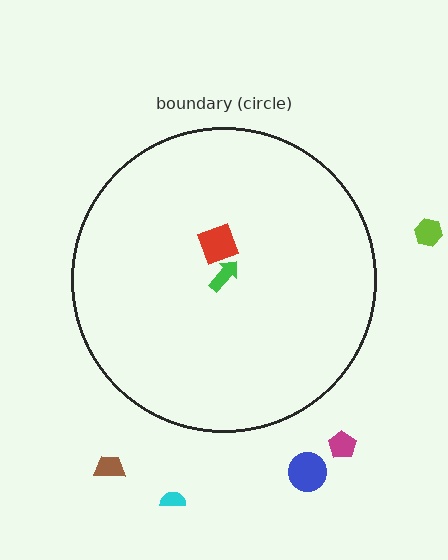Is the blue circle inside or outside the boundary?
Outside.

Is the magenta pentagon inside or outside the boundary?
Outside.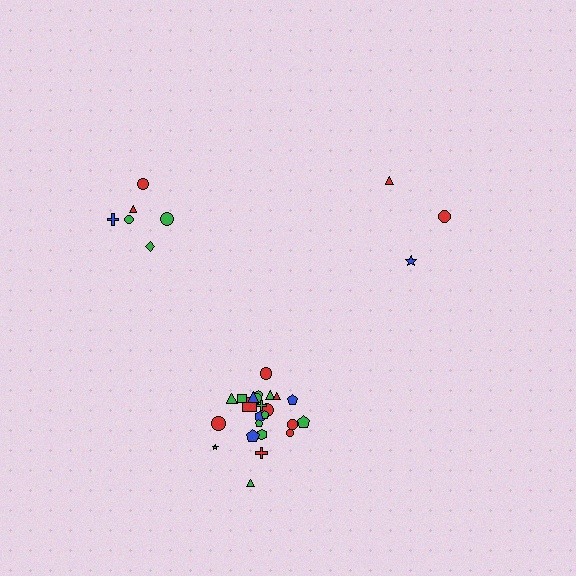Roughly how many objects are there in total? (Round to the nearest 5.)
Roughly 35 objects in total.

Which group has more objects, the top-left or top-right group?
The top-left group.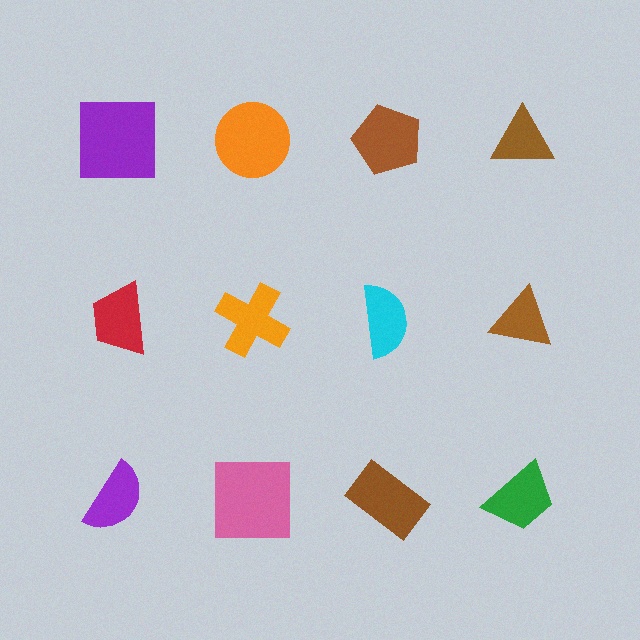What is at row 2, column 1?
A red trapezoid.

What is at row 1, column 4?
A brown triangle.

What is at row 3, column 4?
A green trapezoid.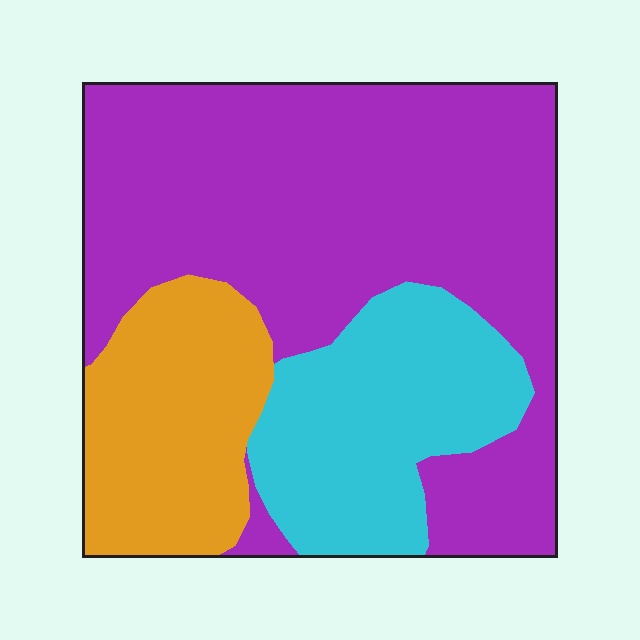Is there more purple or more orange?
Purple.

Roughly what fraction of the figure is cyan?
Cyan covers 22% of the figure.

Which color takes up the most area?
Purple, at roughly 60%.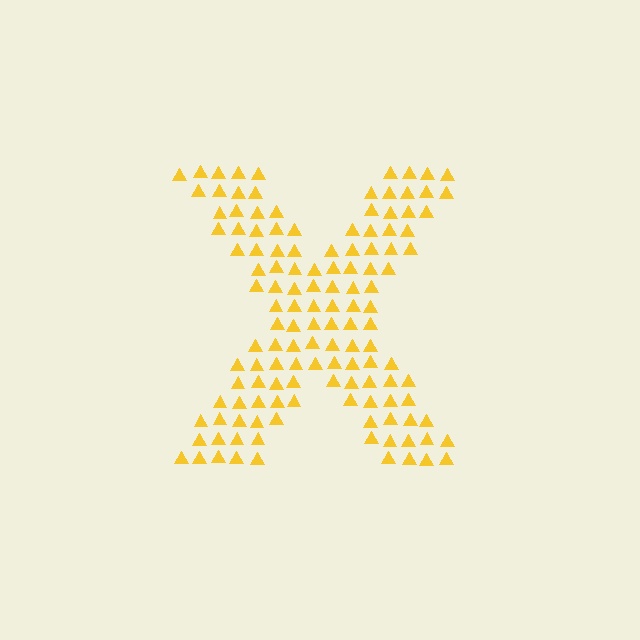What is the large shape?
The large shape is the letter X.